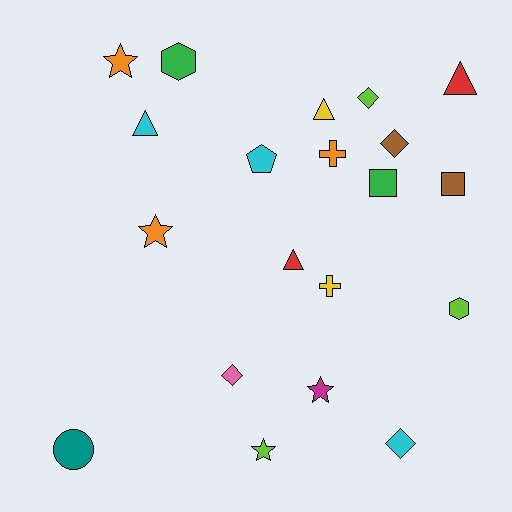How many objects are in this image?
There are 20 objects.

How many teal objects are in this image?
There is 1 teal object.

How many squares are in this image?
There are 2 squares.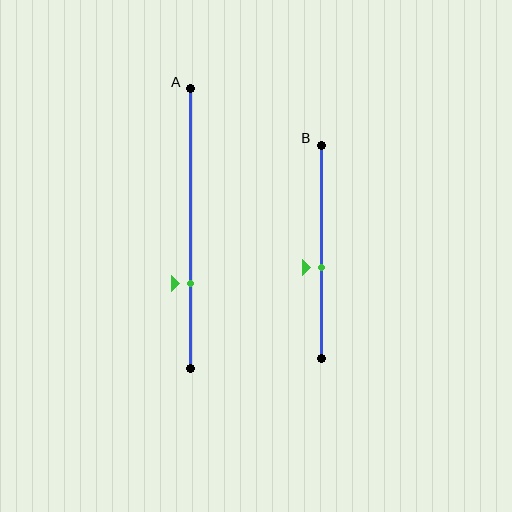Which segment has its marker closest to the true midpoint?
Segment B has its marker closest to the true midpoint.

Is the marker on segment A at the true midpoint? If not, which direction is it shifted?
No, the marker on segment A is shifted downward by about 20% of the segment length.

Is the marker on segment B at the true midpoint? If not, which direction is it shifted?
No, the marker on segment B is shifted downward by about 7% of the segment length.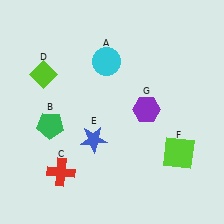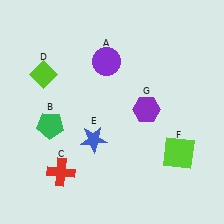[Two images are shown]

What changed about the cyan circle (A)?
In Image 1, A is cyan. In Image 2, it changed to purple.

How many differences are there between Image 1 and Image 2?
There is 1 difference between the two images.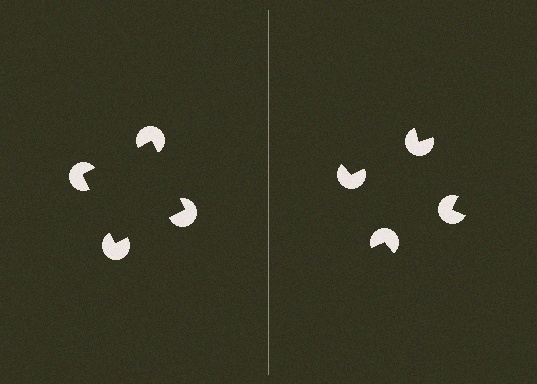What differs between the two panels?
The pac-man discs are positioned identically on both sides; only the wedge orientations differ. On the left they align to a square; on the right they are misaligned.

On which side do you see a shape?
An illusory square appears on the left side. On the right side the wedge cuts are rotated, so no coherent shape forms.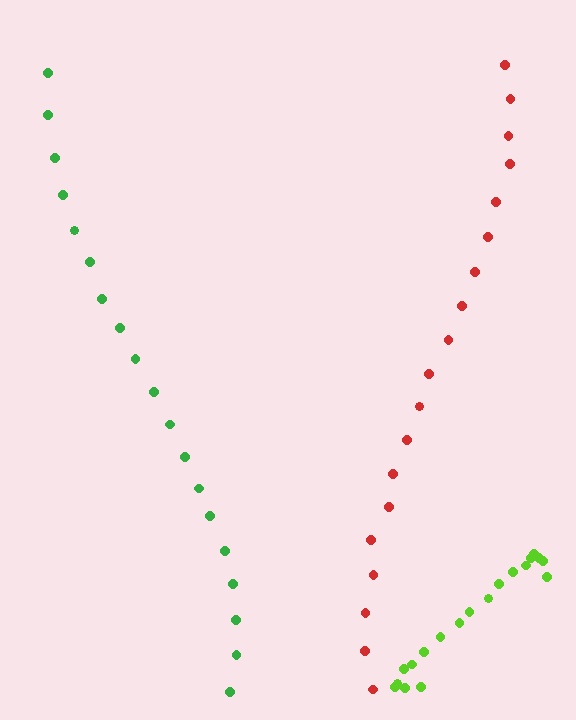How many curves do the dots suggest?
There are 3 distinct paths.